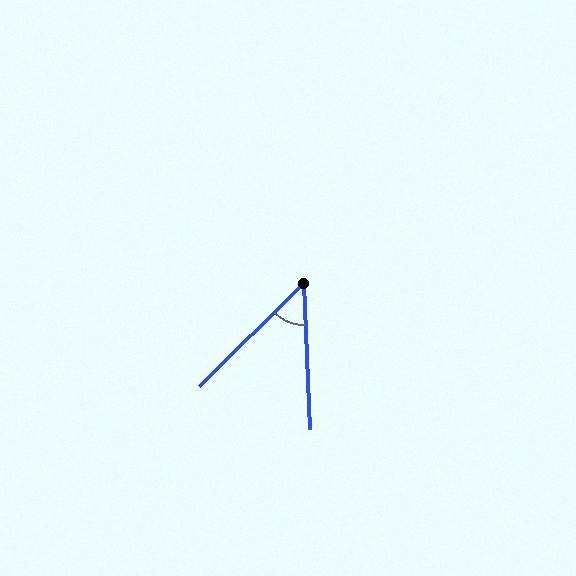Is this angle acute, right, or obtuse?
It is acute.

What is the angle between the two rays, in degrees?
Approximately 48 degrees.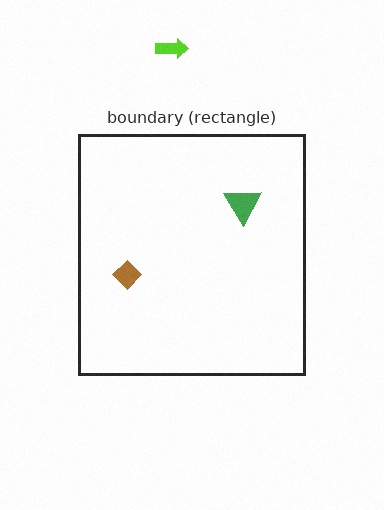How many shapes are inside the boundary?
2 inside, 1 outside.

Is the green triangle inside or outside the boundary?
Inside.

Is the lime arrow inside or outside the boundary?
Outside.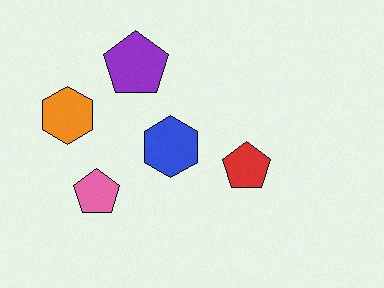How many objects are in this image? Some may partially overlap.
There are 5 objects.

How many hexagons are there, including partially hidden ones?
There are 2 hexagons.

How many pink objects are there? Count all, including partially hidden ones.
There is 1 pink object.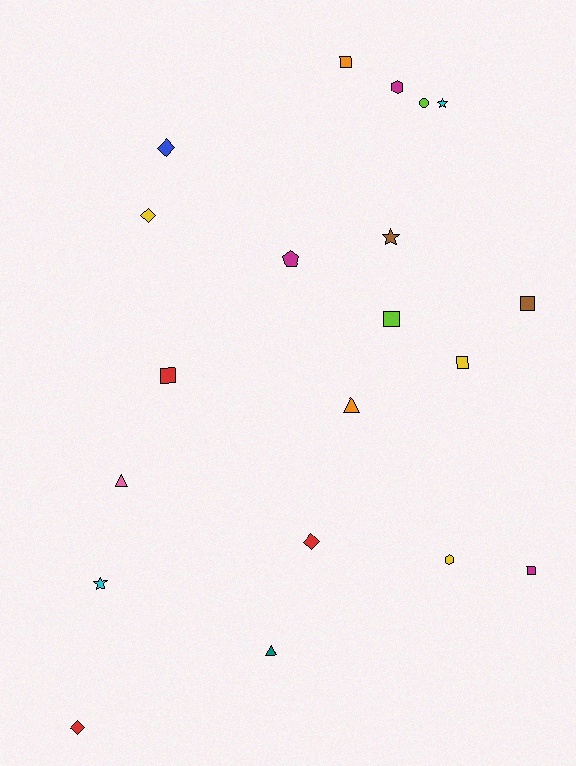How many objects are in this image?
There are 20 objects.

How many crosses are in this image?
There are no crosses.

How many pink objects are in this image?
There is 1 pink object.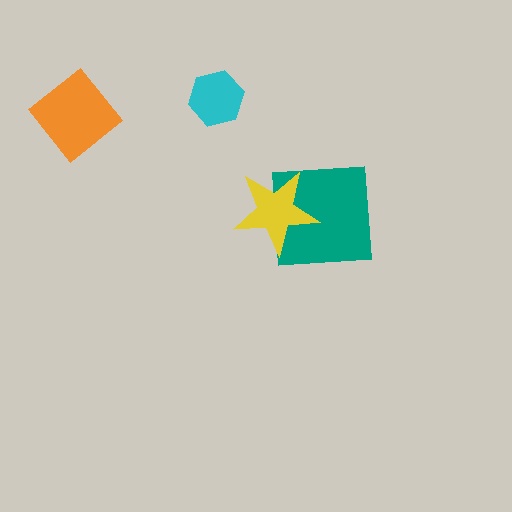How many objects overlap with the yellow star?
1 object overlaps with the yellow star.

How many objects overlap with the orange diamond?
0 objects overlap with the orange diamond.